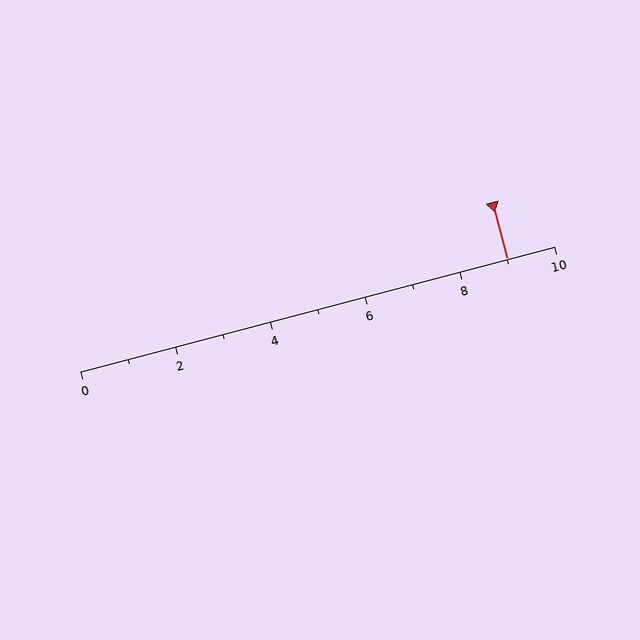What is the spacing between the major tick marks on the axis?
The major ticks are spaced 2 apart.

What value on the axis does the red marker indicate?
The marker indicates approximately 9.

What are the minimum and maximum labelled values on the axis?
The axis runs from 0 to 10.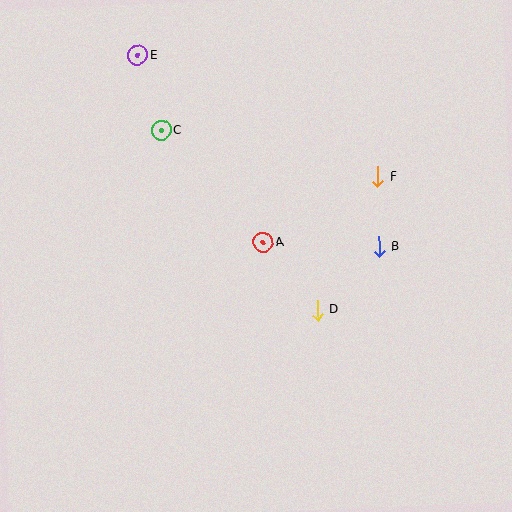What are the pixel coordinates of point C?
Point C is at (161, 130).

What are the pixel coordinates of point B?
Point B is at (379, 247).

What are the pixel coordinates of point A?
Point A is at (263, 242).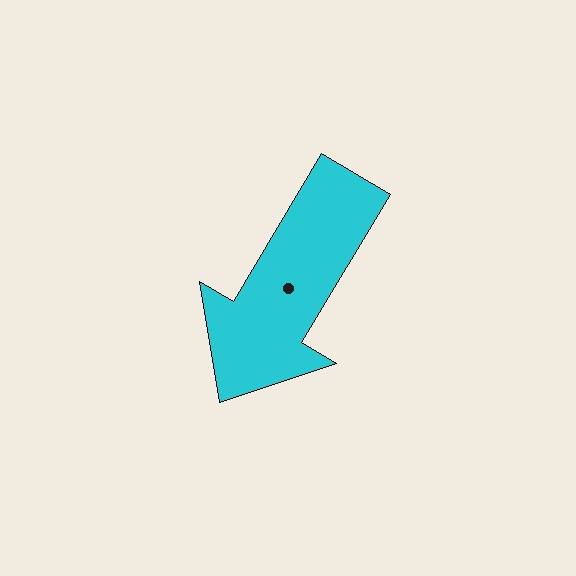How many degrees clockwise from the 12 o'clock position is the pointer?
Approximately 211 degrees.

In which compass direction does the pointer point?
Southwest.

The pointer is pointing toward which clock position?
Roughly 7 o'clock.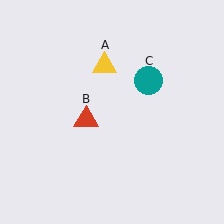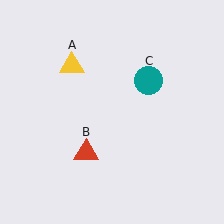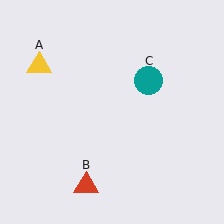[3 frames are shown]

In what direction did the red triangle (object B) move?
The red triangle (object B) moved down.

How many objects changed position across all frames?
2 objects changed position: yellow triangle (object A), red triangle (object B).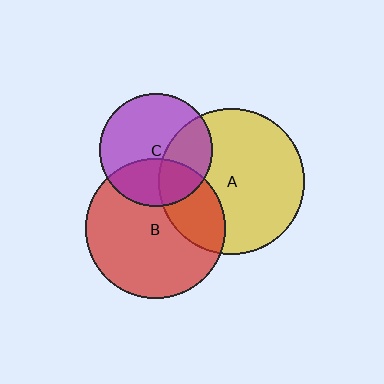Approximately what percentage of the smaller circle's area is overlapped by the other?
Approximately 30%.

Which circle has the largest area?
Circle A (yellow).